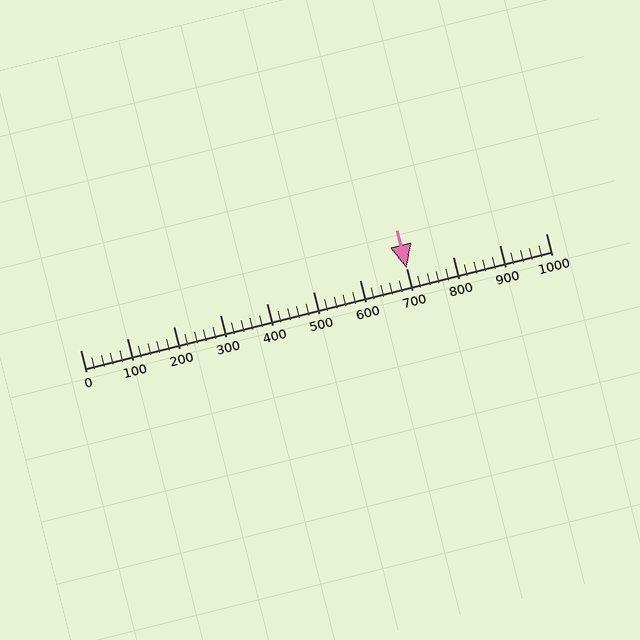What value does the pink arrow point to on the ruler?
The pink arrow points to approximately 700.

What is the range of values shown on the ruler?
The ruler shows values from 0 to 1000.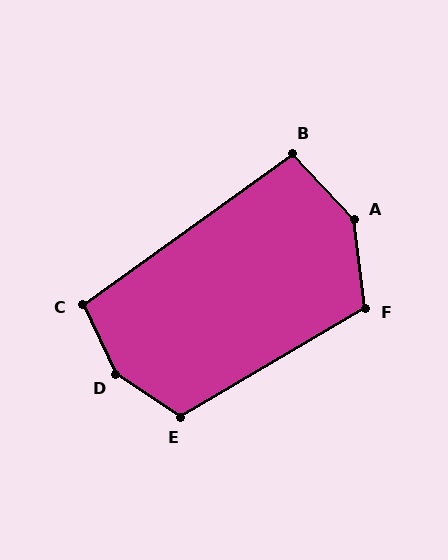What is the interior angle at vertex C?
Approximately 100 degrees (obtuse).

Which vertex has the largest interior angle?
D, at approximately 149 degrees.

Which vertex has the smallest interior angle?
B, at approximately 98 degrees.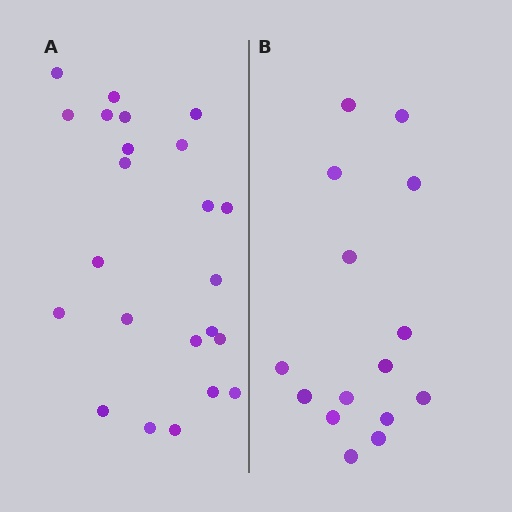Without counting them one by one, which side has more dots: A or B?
Region A (the left region) has more dots.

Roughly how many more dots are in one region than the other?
Region A has roughly 8 or so more dots than region B.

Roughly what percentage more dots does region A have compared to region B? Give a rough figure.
About 55% more.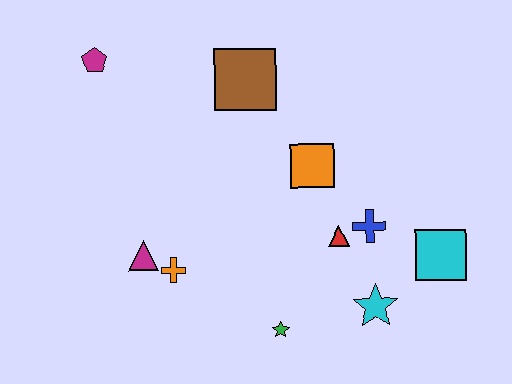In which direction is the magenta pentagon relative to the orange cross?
The magenta pentagon is above the orange cross.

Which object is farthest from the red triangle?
The magenta pentagon is farthest from the red triangle.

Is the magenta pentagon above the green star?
Yes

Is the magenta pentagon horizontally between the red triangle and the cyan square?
No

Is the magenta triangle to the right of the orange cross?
No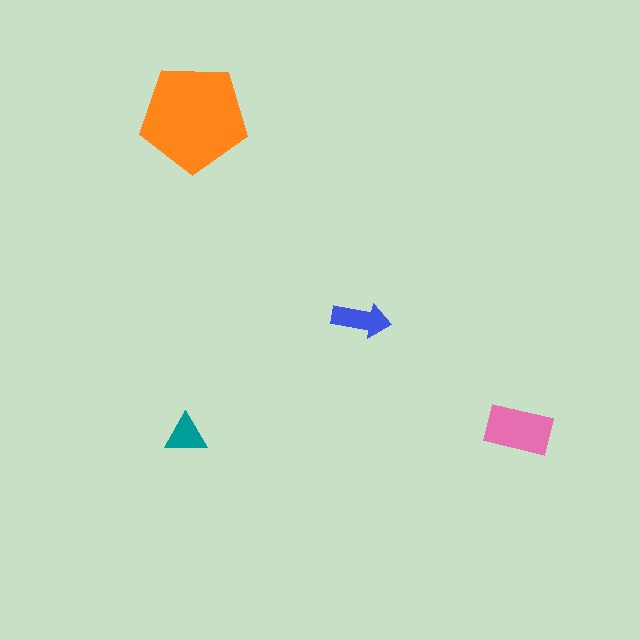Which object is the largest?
The orange pentagon.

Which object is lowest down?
The teal triangle is bottommost.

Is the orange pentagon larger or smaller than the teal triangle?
Larger.